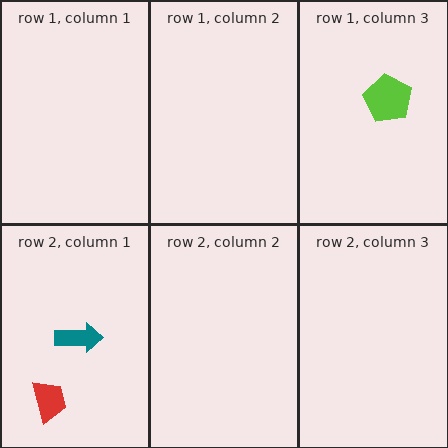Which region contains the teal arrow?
The row 2, column 1 region.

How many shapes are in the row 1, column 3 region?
1.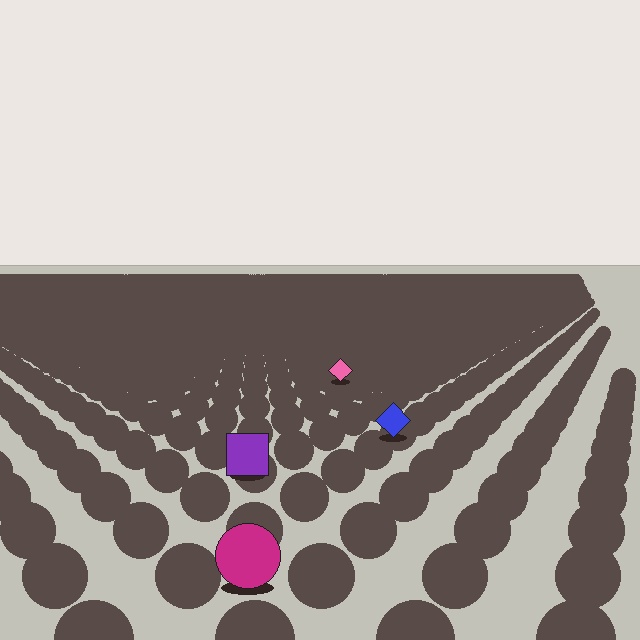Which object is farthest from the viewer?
The pink diamond is farthest from the viewer. It appears smaller and the ground texture around it is denser.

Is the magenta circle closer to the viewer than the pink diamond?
Yes. The magenta circle is closer — you can tell from the texture gradient: the ground texture is coarser near it.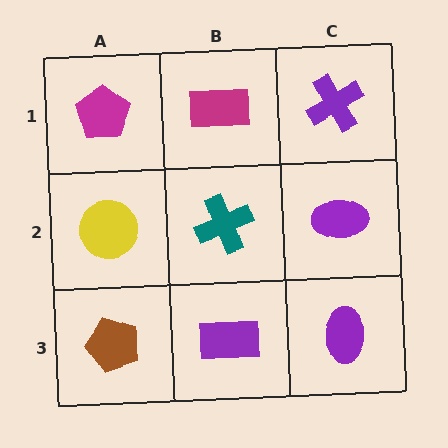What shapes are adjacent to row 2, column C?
A purple cross (row 1, column C), a purple ellipse (row 3, column C), a teal cross (row 2, column B).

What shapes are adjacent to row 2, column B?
A magenta rectangle (row 1, column B), a purple rectangle (row 3, column B), a yellow circle (row 2, column A), a purple ellipse (row 2, column C).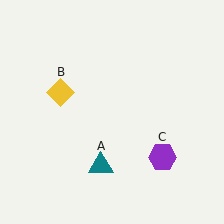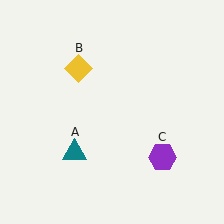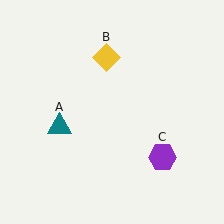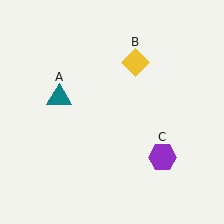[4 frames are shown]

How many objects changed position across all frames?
2 objects changed position: teal triangle (object A), yellow diamond (object B).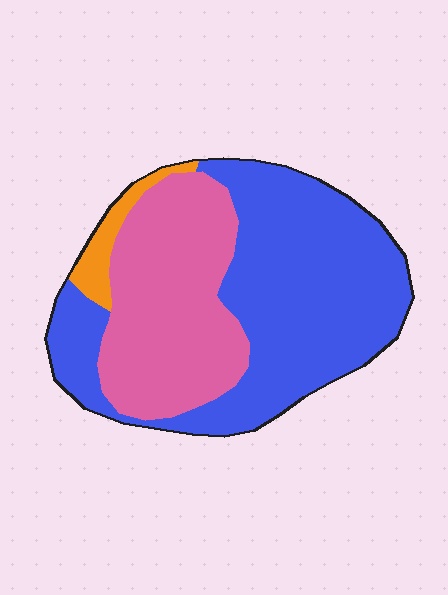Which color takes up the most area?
Blue, at roughly 55%.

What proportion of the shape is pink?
Pink covers around 35% of the shape.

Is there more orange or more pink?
Pink.